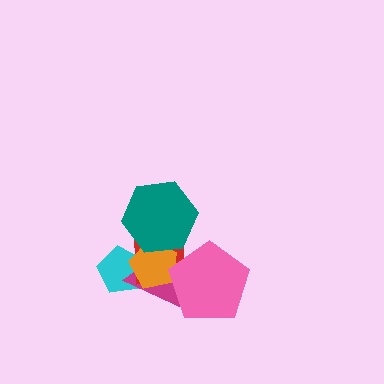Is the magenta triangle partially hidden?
Yes, it is partially covered by another shape.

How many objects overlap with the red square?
5 objects overlap with the red square.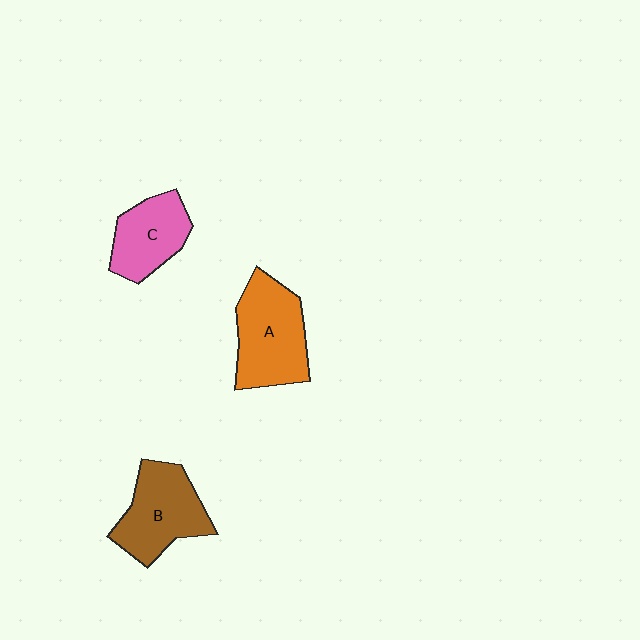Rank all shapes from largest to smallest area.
From largest to smallest: A (orange), B (brown), C (pink).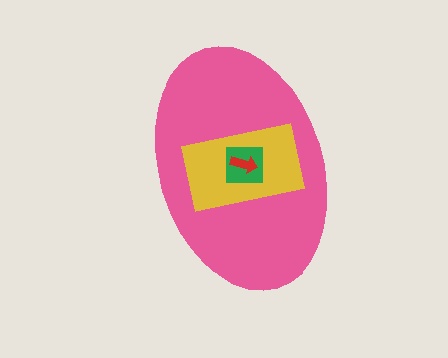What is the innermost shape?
The red arrow.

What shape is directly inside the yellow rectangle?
The green square.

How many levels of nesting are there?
4.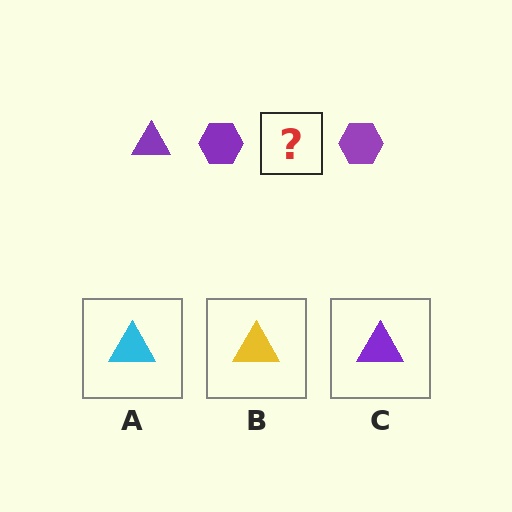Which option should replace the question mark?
Option C.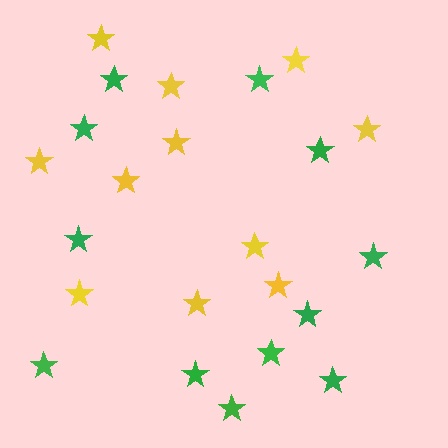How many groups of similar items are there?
There are 2 groups: one group of green stars (12) and one group of yellow stars (11).